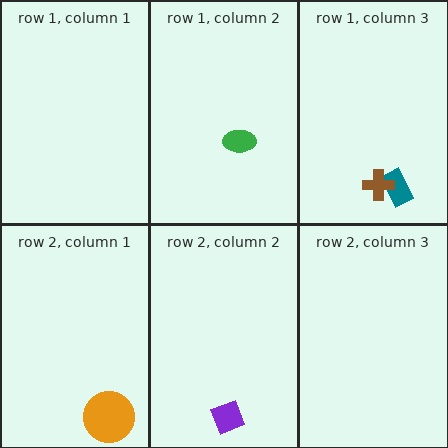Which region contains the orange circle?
The row 2, column 1 region.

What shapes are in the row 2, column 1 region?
The orange circle.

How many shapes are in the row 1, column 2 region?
1.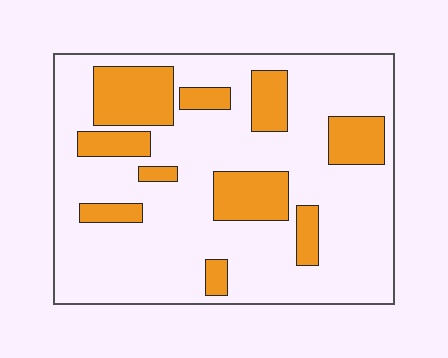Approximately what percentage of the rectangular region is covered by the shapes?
Approximately 25%.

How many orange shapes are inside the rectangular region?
10.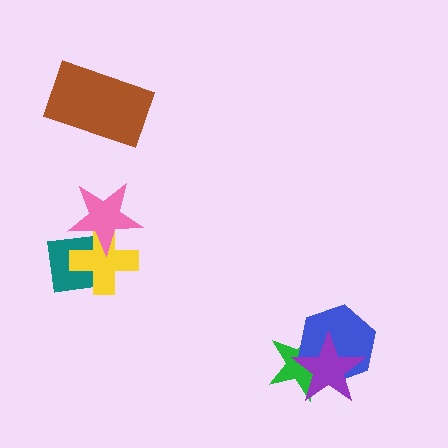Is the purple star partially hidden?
No, no other shape covers it.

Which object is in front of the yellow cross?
The pink star is in front of the yellow cross.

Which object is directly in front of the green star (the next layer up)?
The blue hexagon is directly in front of the green star.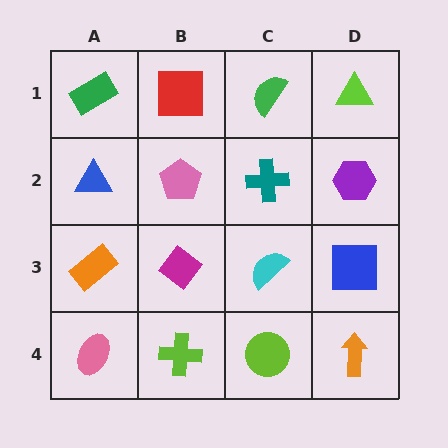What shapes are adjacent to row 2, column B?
A red square (row 1, column B), a magenta diamond (row 3, column B), a blue triangle (row 2, column A), a teal cross (row 2, column C).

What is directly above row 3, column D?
A purple hexagon.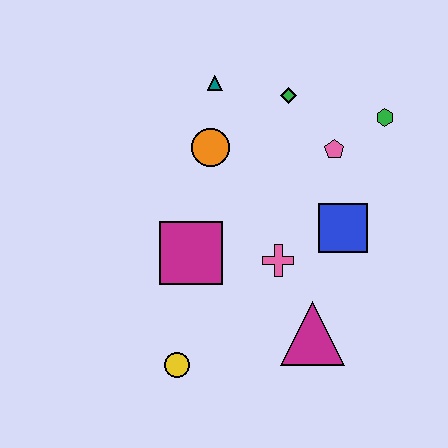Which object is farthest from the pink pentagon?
The yellow circle is farthest from the pink pentagon.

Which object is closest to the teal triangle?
The orange circle is closest to the teal triangle.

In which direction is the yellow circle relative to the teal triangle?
The yellow circle is below the teal triangle.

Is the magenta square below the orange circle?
Yes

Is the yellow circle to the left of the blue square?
Yes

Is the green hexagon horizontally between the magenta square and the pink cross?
No